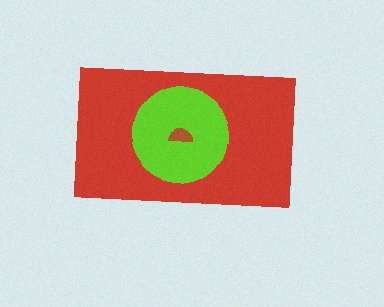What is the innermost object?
The brown semicircle.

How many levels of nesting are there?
3.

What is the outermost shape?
The red rectangle.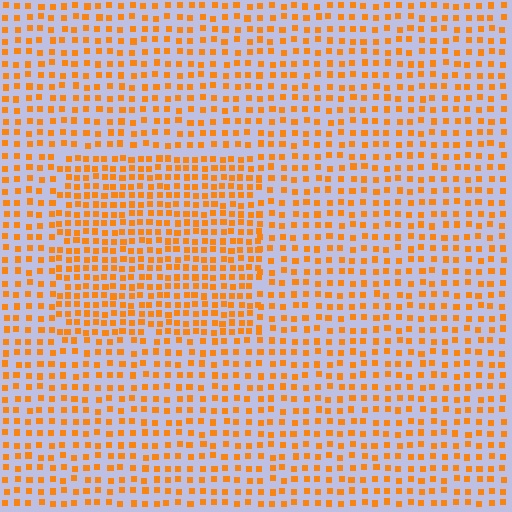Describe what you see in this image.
The image contains small orange elements arranged at two different densities. A rectangle-shaped region is visible where the elements are more densely packed than the surrounding area.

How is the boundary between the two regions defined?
The boundary is defined by a change in element density (approximately 1.6x ratio). All elements are the same color, size, and shape.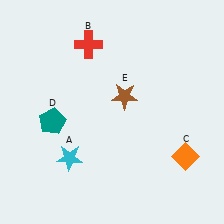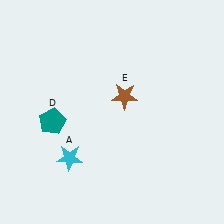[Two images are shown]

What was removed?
The red cross (B), the orange diamond (C) were removed in Image 2.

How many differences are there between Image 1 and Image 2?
There are 2 differences between the two images.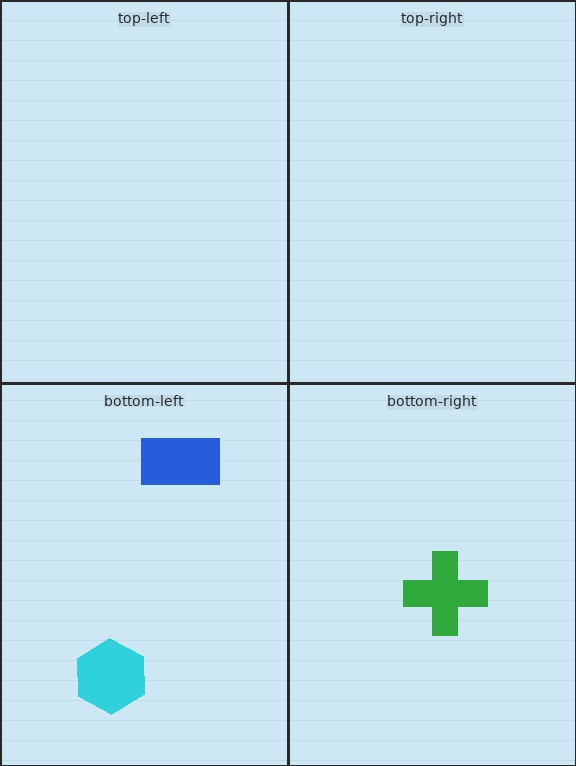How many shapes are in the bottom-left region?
2.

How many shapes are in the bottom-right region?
1.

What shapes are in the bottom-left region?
The blue rectangle, the cyan hexagon.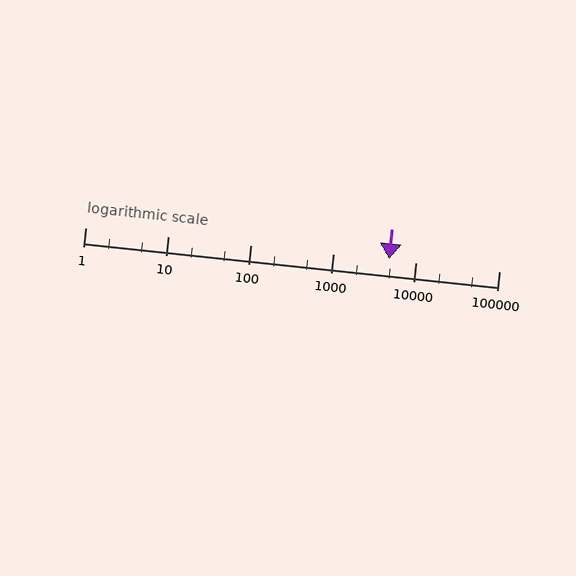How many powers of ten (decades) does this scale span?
The scale spans 5 decades, from 1 to 100000.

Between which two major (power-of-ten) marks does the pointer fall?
The pointer is between 1000 and 10000.